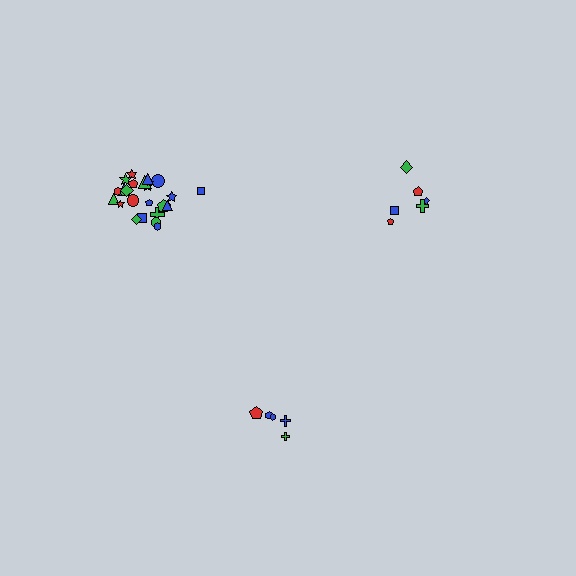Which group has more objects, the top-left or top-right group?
The top-left group.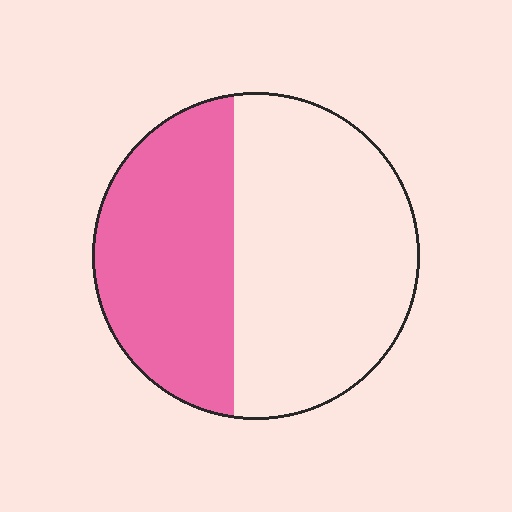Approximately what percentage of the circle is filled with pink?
Approximately 40%.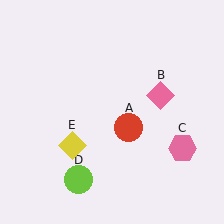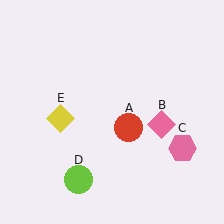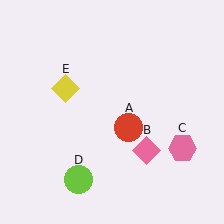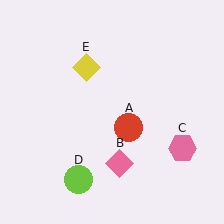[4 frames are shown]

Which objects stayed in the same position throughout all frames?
Red circle (object A) and pink hexagon (object C) and lime circle (object D) remained stationary.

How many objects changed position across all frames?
2 objects changed position: pink diamond (object B), yellow diamond (object E).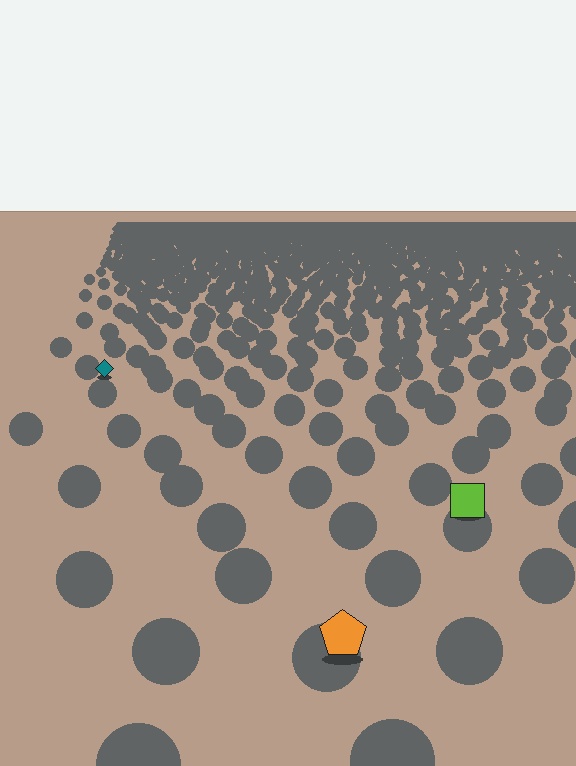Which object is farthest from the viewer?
The teal diamond is farthest from the viewer. It appears smaller and the ground texture around it is denser.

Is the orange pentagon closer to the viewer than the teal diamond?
Yes. The orange pentagon is closer — you can tell from the texture gradient: the ground texture is coarser near it.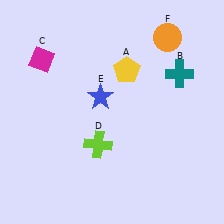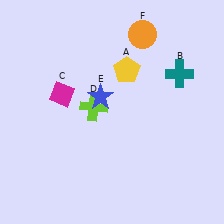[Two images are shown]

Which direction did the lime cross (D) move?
The lime cross (D) moved up.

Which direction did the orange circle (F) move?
The orange circle (F) moved left.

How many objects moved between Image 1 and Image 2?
3 objects moved between the two images.